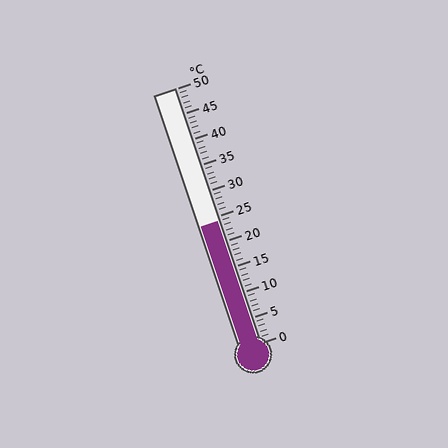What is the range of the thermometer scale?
The thermometer scale ranges from 0°C to 50°C.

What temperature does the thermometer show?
The thermometer shows approximately 24°C.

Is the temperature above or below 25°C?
The temperature is below 25°C.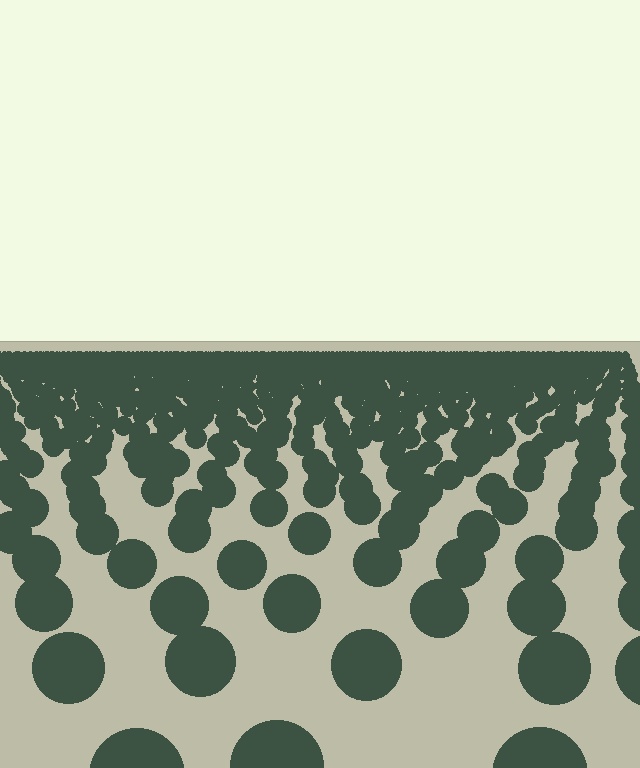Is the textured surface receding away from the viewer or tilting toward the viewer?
The surface is receding away from the viewer. Texture elements get smaller and denser toward the top.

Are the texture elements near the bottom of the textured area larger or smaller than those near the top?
Larger. Near the bottom, elements are closer to the viewer and appear at a bigger on-screen size.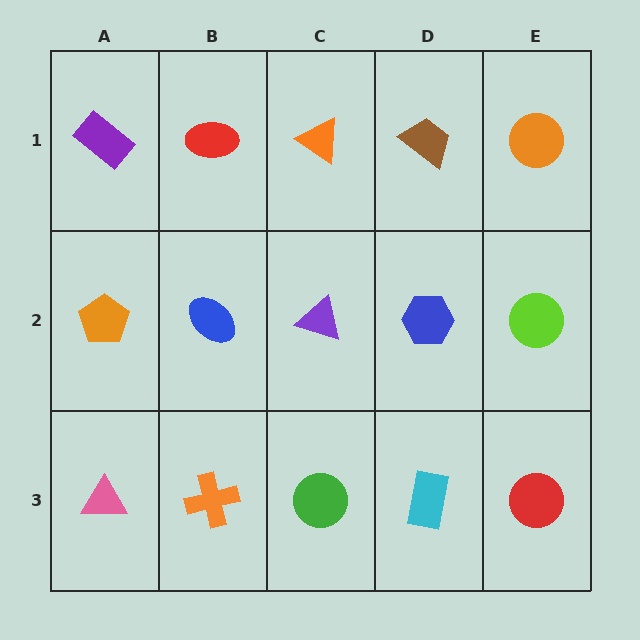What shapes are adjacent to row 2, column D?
A brown trapezoid (row 1, column D), a cyan rectangle (row 3, column D), a purple triangle (row 2, column C), a lime circle (row 2, column E).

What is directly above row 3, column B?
A blue ellipse.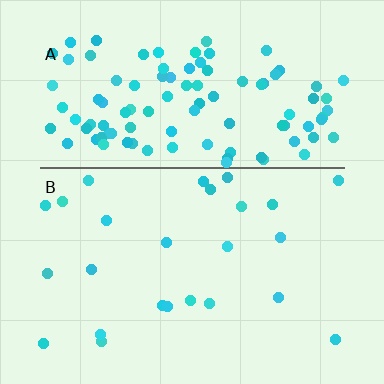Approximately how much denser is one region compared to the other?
Approximately 4.4× — region A over region B.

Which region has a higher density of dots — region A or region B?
A (the top).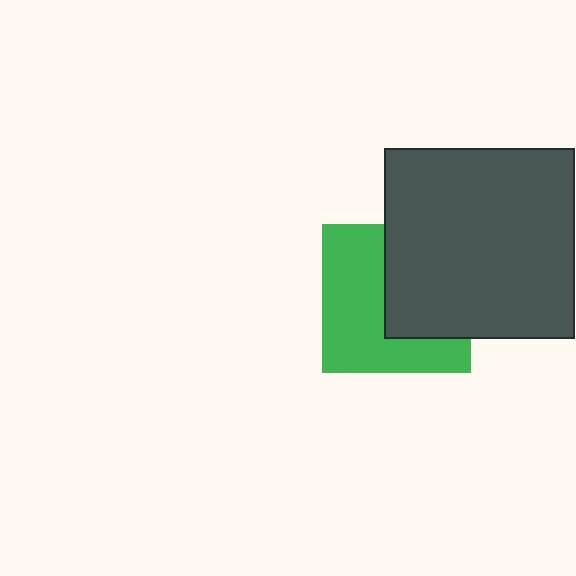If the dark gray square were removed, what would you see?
You would see the complete green square.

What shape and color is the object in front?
The object in front is a dark gray square.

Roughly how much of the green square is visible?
About half of it is visible (roughly 55%).